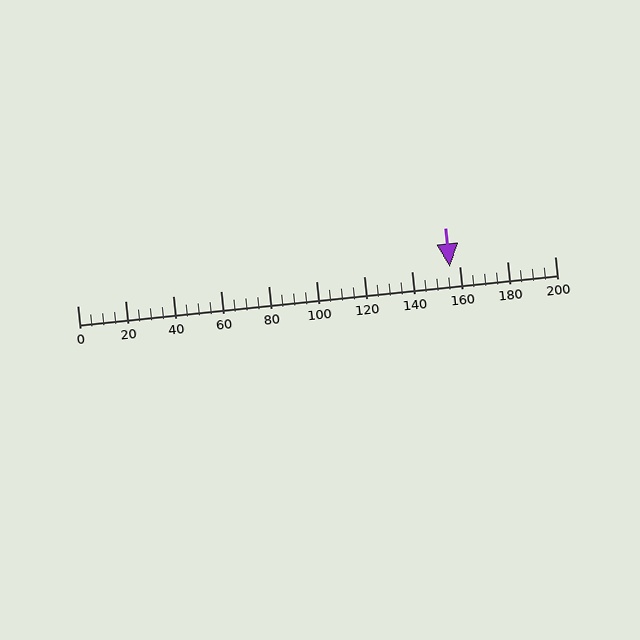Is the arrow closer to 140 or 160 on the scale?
The arrow is closer to 160.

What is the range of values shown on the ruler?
The ruler shows values from 0 to 200.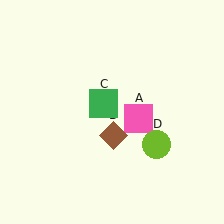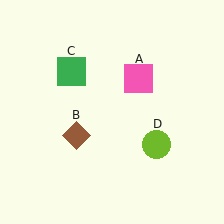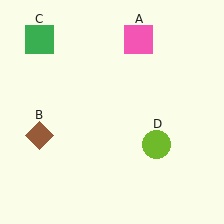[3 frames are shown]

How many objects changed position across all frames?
3 objects changed position: pink square (object A), brown diamond (object B), green square (object C).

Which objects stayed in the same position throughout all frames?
Lime circle (object D) remained stationary.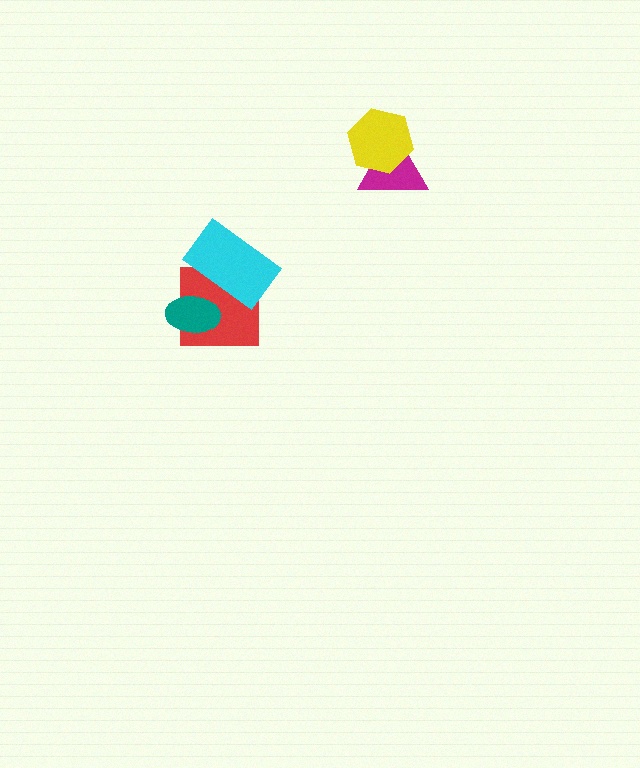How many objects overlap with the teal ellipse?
1 object overlaps with the teal ellipse.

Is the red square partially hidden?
Yes, it is partially covered by another shape.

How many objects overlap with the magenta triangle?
1 object overlaps with the magenta triangle.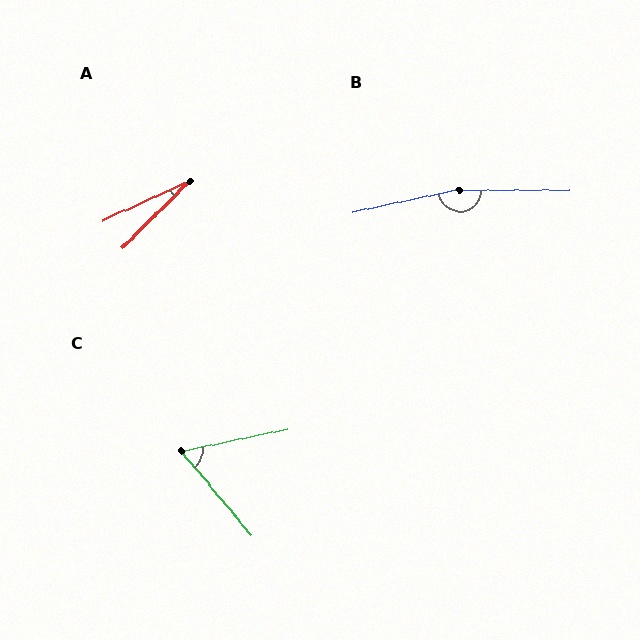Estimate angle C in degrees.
Approximately 62 degrees.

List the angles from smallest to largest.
A (21°), C (62°), B (168°).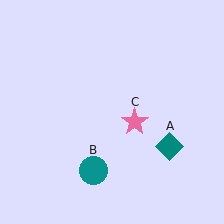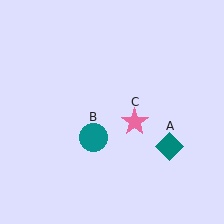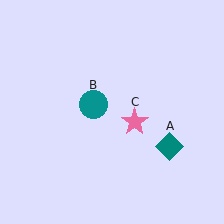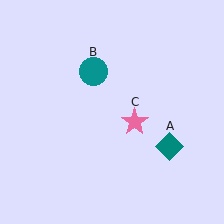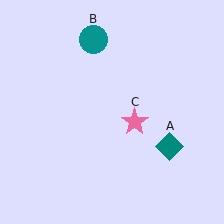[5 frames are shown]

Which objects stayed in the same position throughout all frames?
Teal diamond (object A) and pink star (object C) remained stationary.